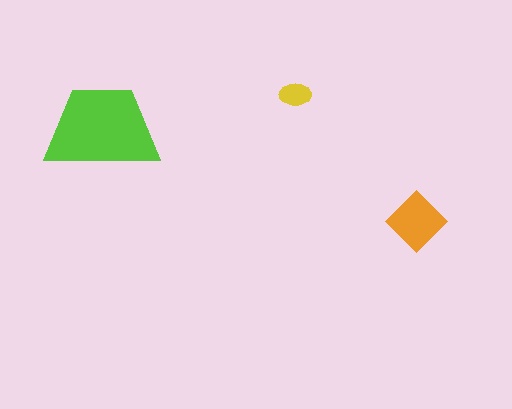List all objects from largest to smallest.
The lime trapezoid, the orange diamond, the yellow ellipse.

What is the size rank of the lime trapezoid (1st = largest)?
1st.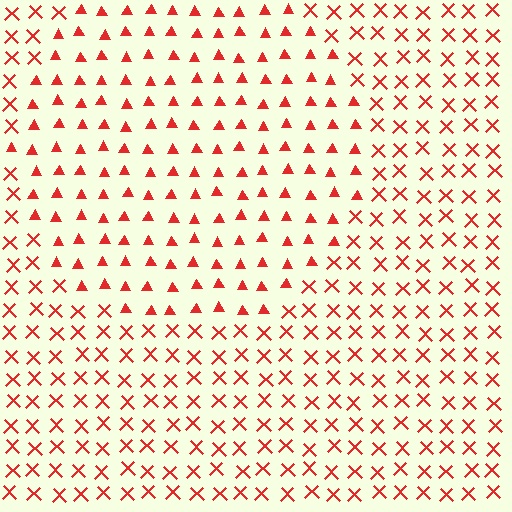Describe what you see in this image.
The image is filled with small red elements arranged in a uniform grid. A circle-shaped region contains triangles, while the surrounding area contains X marks. The boundary is defined purely by the change in element shape.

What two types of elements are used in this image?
The image uses triangles inside the circle region and X marks outside it.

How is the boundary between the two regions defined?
The boundary is defined by a change in element shape: triangles inside vs. X marks outside. All elements share the same color and spacing.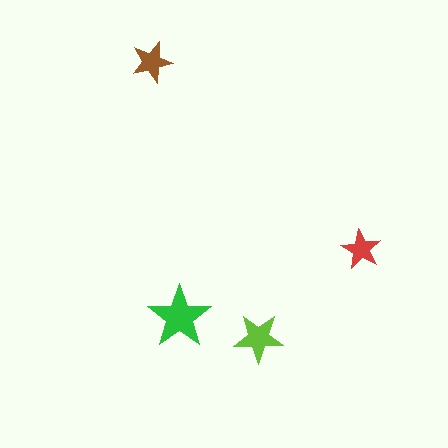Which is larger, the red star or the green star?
The green one.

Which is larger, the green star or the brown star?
The green one.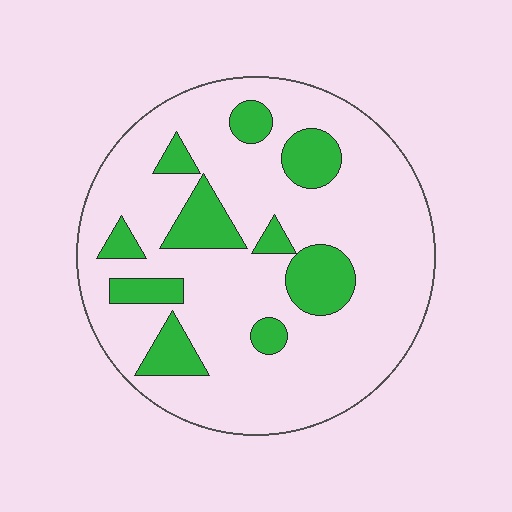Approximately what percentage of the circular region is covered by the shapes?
Approximately 20%.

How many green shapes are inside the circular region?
10.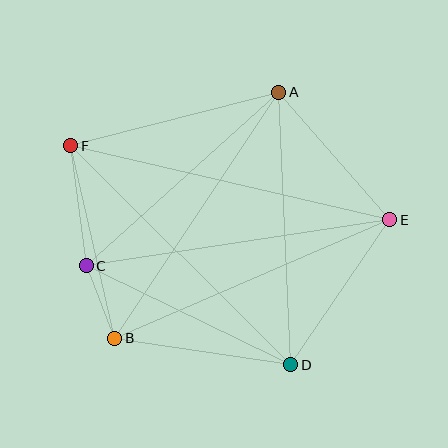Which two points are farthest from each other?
Points E and F are farthest from each other.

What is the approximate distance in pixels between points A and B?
The distance between A and B is approximately 296 pixels.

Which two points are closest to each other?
Points B and C are closest to each other.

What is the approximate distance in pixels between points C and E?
The distance between C and E is approximately 307 pixels.